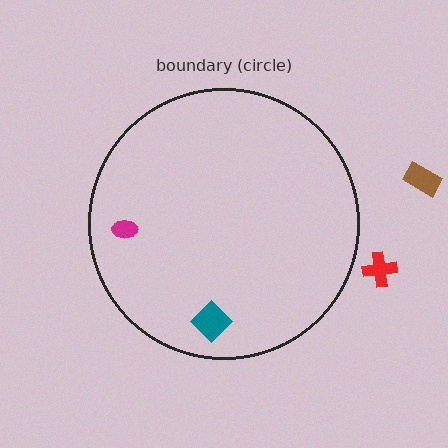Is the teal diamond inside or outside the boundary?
Inside.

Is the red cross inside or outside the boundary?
Outside.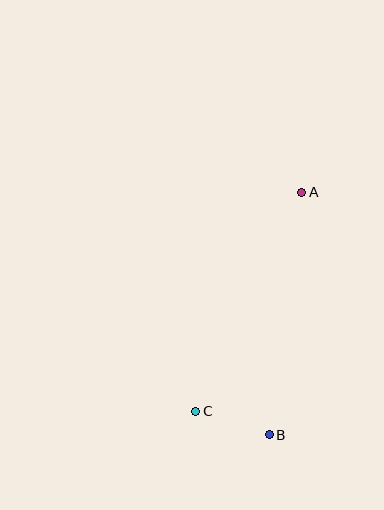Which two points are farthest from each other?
Points A and B are farthest from each other.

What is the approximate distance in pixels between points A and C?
The distance between A and C is approximately 243 pixels.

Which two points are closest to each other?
Points B and C are closest to each other.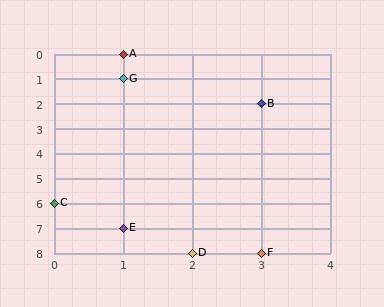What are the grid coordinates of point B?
Point B is at grid coordinates (3, 2).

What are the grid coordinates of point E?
Point E is at grid coordinates (1, 7).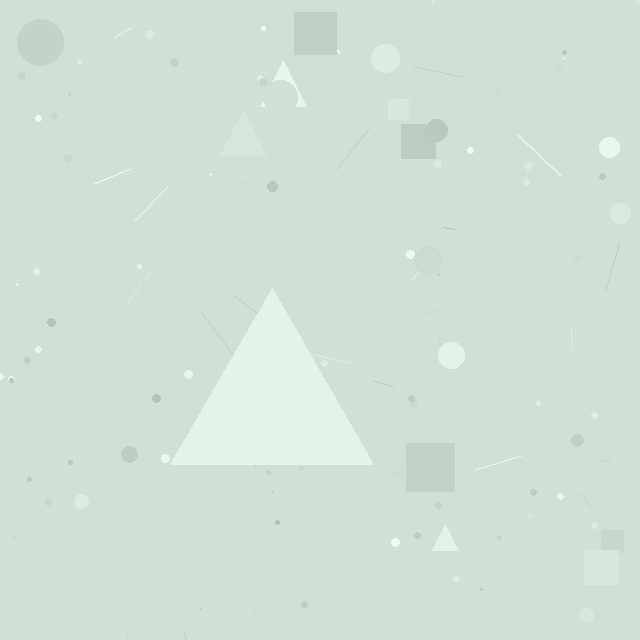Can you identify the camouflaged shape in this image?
The camouflaged shape is a triangle.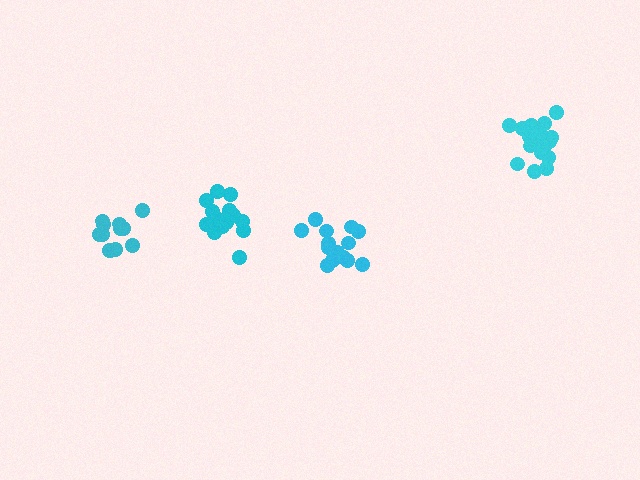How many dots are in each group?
Group 1: 16 dots, Group 2: 14 dots, Group 3: 18 dots, Group 4: 13 dots (61 total).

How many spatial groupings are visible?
There are 4 spatial groupings.